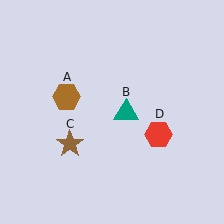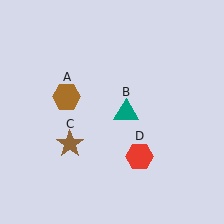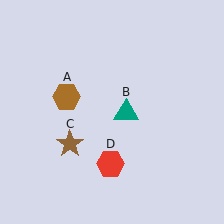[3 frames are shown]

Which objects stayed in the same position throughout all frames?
Brown hexagon (object A) and teal triangle (object B) and brown star (object C) remained stationary.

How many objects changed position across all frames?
1 object changed position: red hexagon (object D).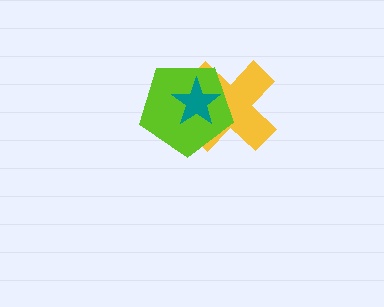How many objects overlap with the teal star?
2 objects overlap with the teal star.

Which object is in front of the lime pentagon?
The teal star is in front of the lime pentagon.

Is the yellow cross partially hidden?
Yes, it is partially covered by another shape.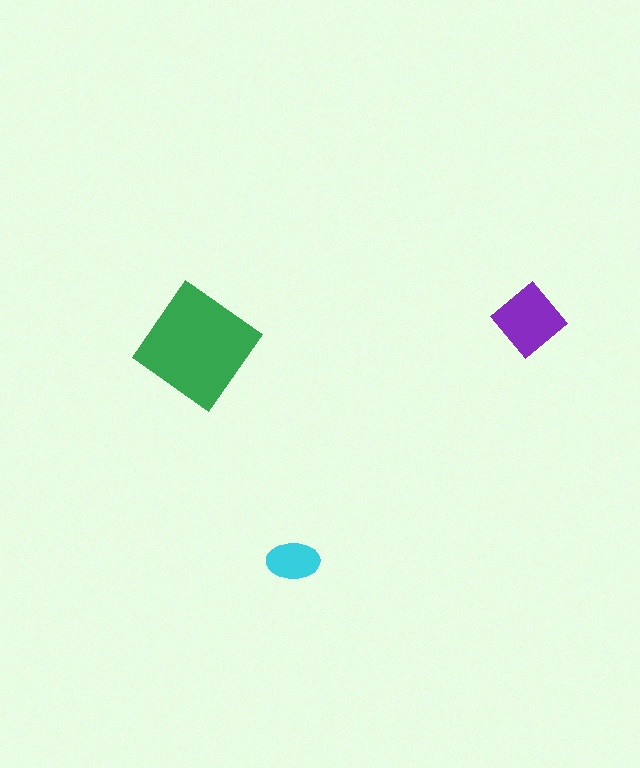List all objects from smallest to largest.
The cyan ellipse, the purple diamond, the green diamond.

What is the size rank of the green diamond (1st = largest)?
1st.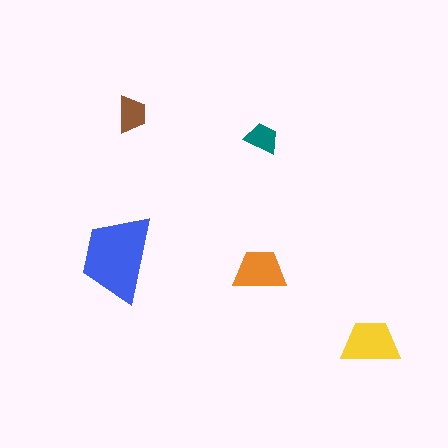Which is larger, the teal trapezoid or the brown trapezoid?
The brown one.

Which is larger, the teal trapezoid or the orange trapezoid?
The orange one.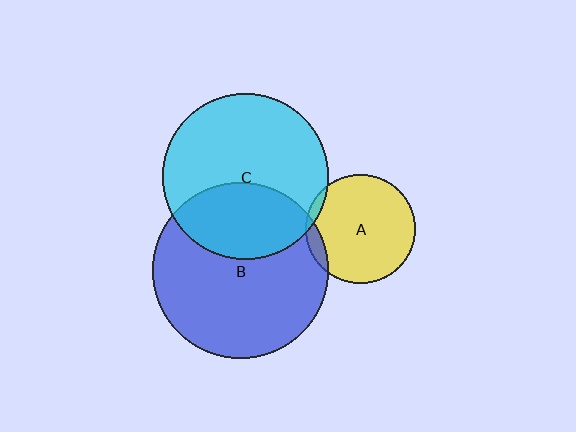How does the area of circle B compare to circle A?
Approximately 2.6 times.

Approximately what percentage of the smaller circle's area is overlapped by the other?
Approximately 35%.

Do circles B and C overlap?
Yes.